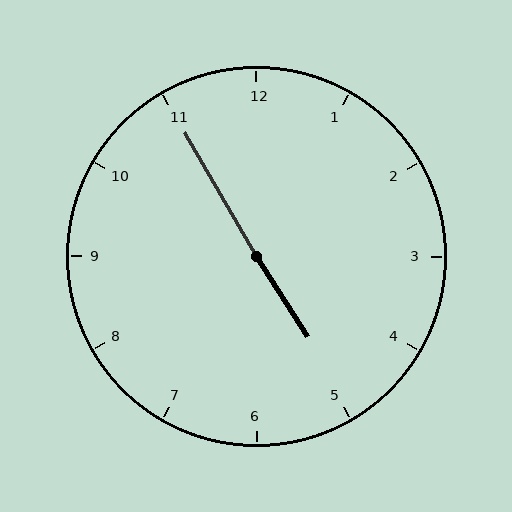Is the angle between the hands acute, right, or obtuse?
It is obtuse.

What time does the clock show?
4:55.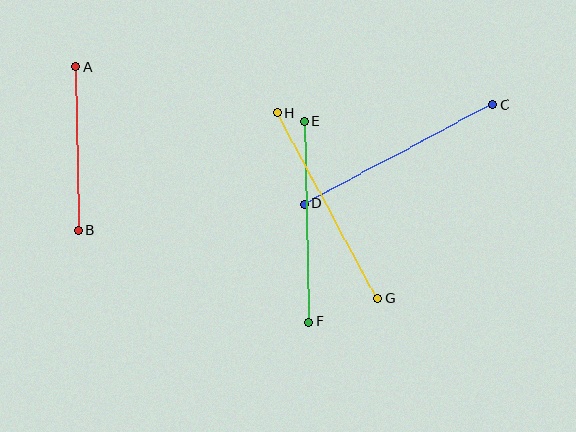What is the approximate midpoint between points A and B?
The midpoint is at approximately (77, 149) pixels.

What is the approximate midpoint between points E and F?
The midpoint is at approximately (307, 222) pixels.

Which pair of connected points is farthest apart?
Points C and D are farthest apart.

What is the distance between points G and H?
The distance is approximately 211 pixels.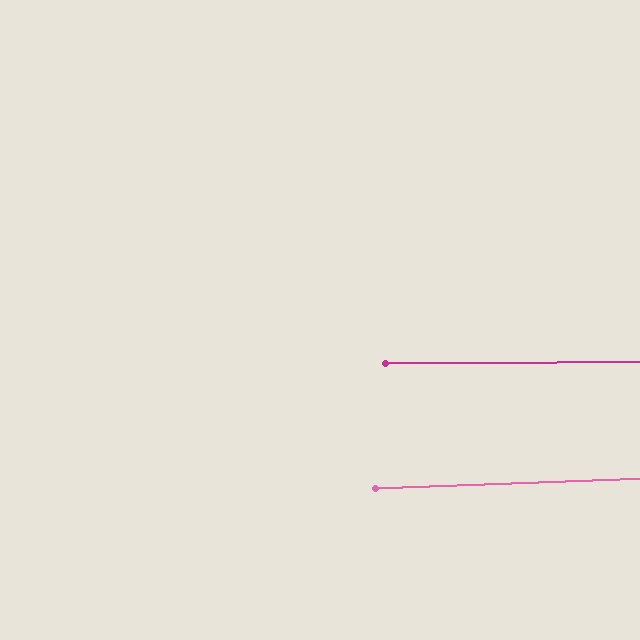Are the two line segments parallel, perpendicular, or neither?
Parallel — their directions differ by only 1.8°.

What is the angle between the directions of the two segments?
Approximately 2 degrees.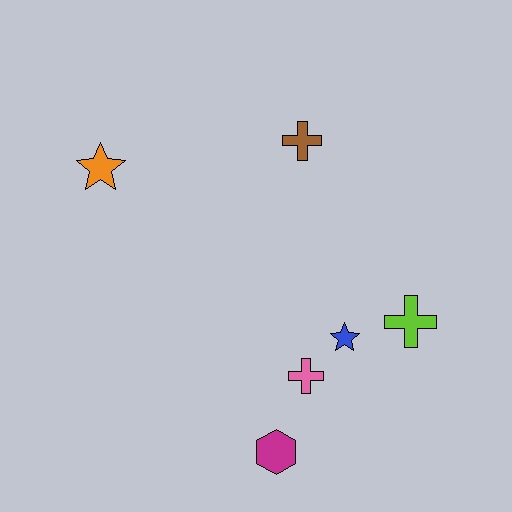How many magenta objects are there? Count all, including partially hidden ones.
There is 1 magenta object.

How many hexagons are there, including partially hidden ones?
There is 1 hexagon.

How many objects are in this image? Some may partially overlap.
There are 6 objects.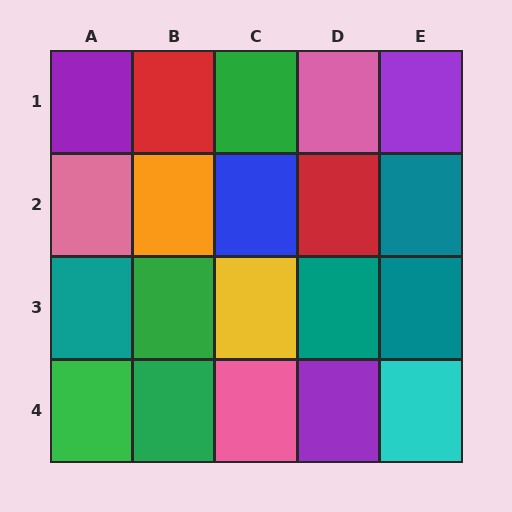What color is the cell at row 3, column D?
Teal.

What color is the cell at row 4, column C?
Pink.